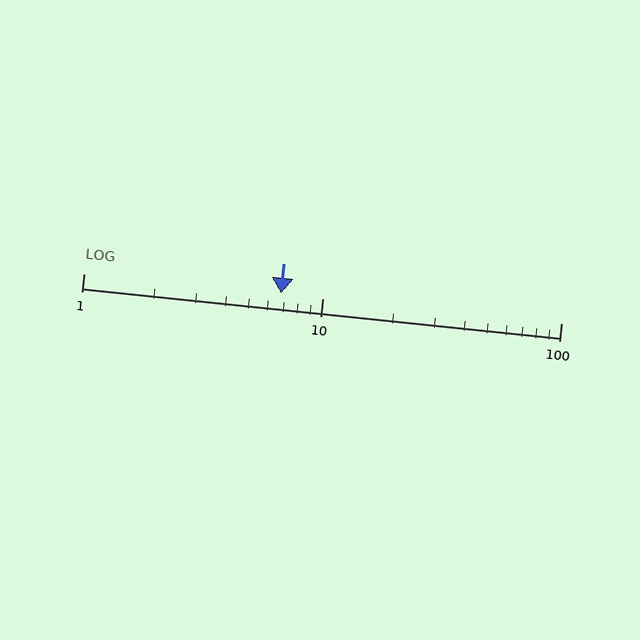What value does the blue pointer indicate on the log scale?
The pointer indicates approximately 6.7.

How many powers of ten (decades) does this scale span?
The scale spans 2 decades, from 1 to 100.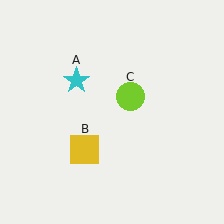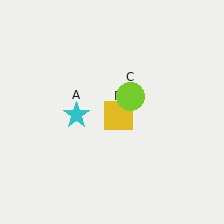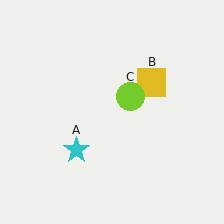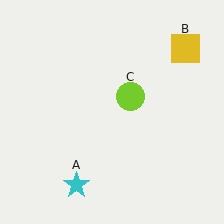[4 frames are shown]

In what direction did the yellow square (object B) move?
The yellow square (object B) moved up and to the right.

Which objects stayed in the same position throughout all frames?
Lime circle (object C) remained stationary.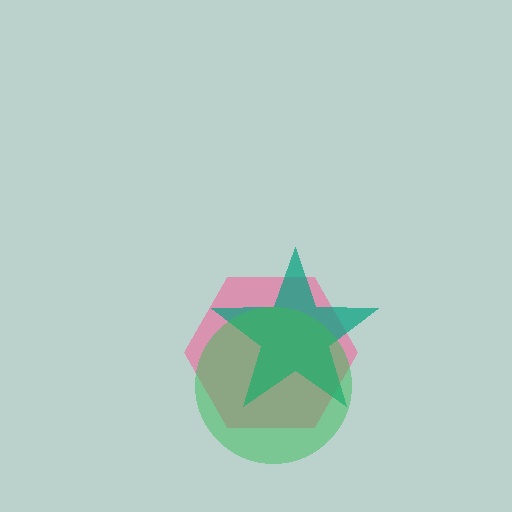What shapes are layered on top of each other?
The layered shapes are: a pink hexagon, a teal star, a green circle.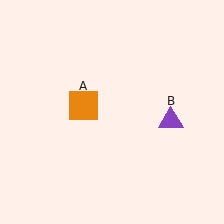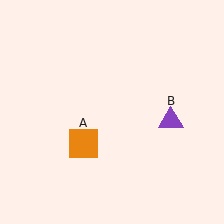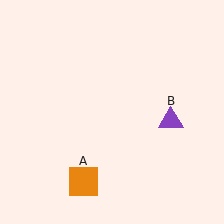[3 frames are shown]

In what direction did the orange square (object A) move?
The orange square (object A) moved down.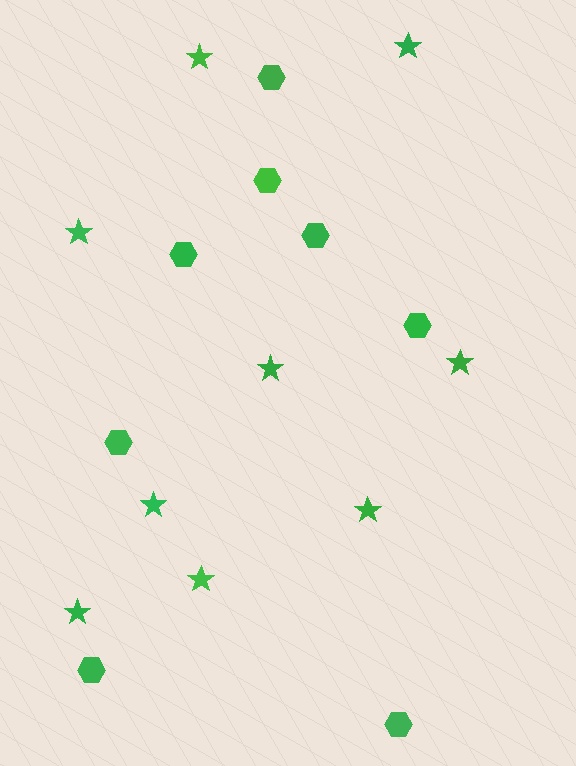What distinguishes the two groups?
There are 2 groups: one group of stars (9) and one group of hexagons (8).